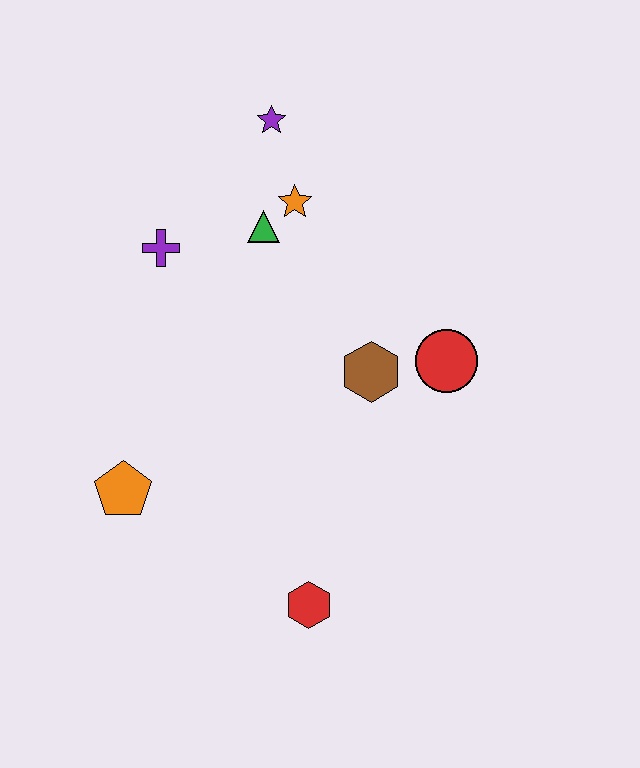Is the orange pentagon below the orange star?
Yes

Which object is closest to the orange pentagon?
The red hexagon is closest to the orange pentagon.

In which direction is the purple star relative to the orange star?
The purple star is above the orange star.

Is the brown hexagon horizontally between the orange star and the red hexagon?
No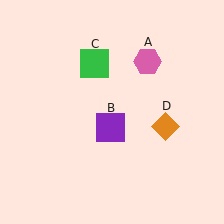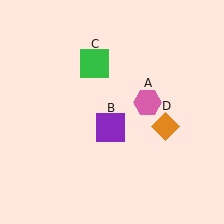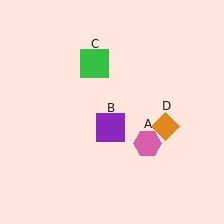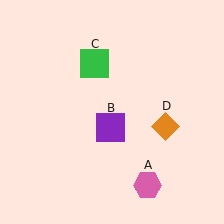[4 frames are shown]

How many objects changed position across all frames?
1 object changed position: pink hexagon (object A).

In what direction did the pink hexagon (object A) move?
The pink hexagon (object A) moved down.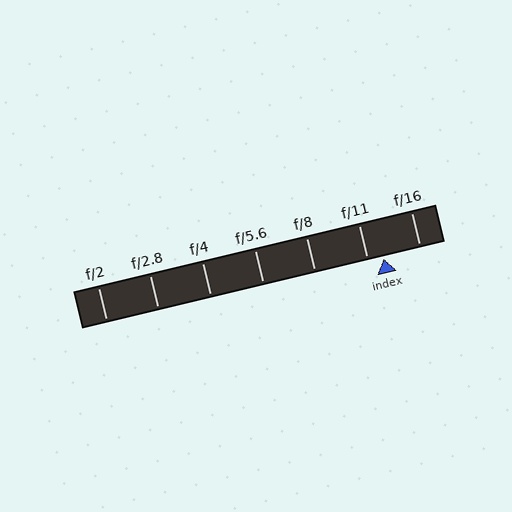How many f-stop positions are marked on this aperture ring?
There are 7 f-stop positions marked.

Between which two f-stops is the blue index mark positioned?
The index mark is between f/11 and f/16.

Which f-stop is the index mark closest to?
The index mark is closest to f/11.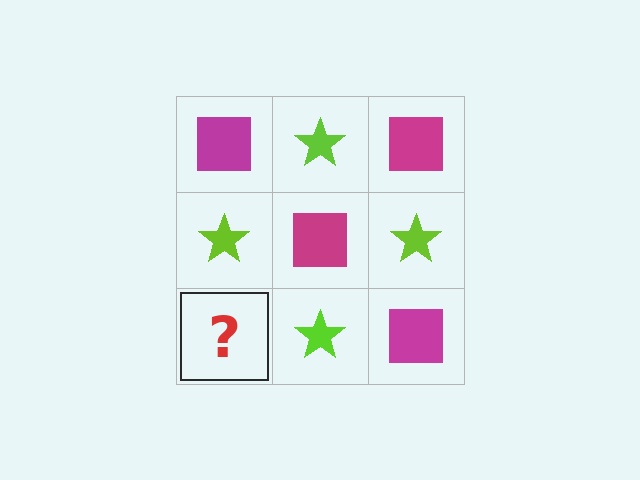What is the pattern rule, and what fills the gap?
The rule is that it alternates magenta square and lime star in a checkerboard pattern. The gap should be filled with a magenta square.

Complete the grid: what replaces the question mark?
The question mark should be replaced with a magenta square.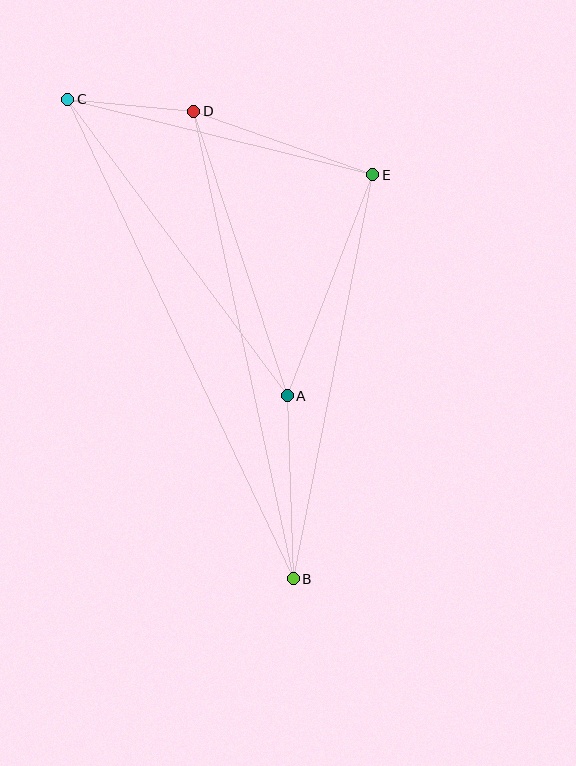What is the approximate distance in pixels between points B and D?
The distance between B and D is approximately 478 pixels.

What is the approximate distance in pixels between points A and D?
The distance between A and D is approximately 299 pixels.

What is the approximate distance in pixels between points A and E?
The distance between A and E is approximately 237 pixels.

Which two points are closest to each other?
Points C and D are closest to each other.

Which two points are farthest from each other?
Points B and C are farthest from each other.